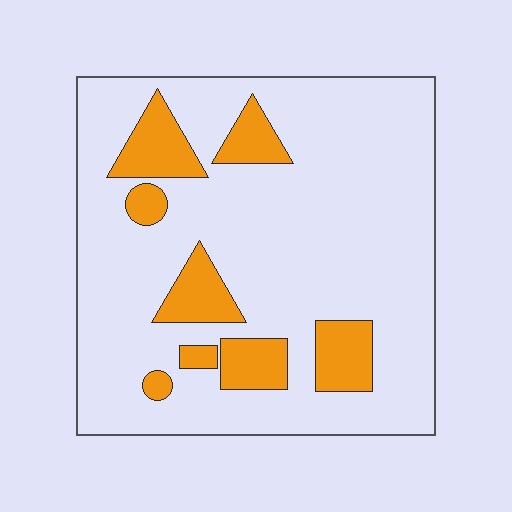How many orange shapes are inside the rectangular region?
8.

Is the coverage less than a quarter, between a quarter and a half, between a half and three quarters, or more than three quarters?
Less than a quarter.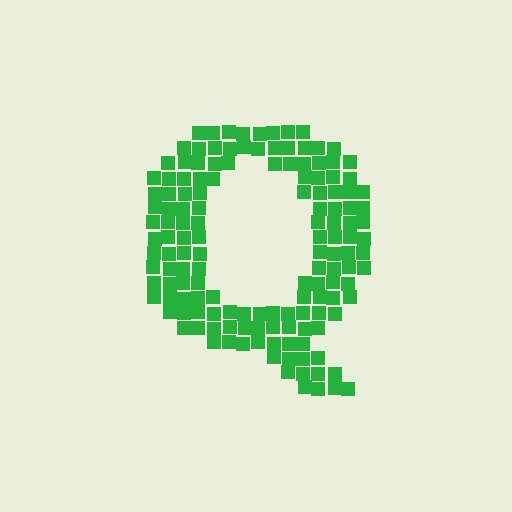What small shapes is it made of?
It is made of small squares.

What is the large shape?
The large shape is the letter Q.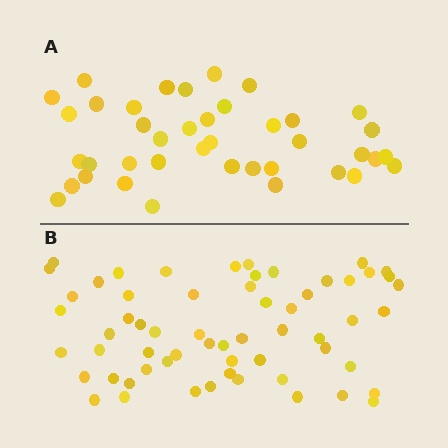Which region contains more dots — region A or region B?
Region B (the bottom region) has more dots.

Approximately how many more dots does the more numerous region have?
Region B has approximately 20 more dots than region A.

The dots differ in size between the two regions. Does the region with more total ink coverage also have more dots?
No. Region A has more total ink coverage because its dots are larger, but region B actually contains more individual dots. Total area can be misleading — the number of items is what matters here.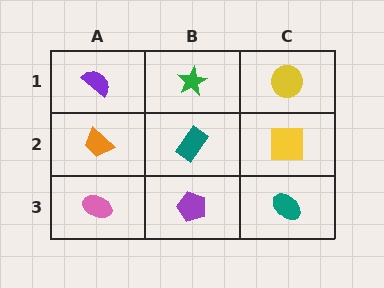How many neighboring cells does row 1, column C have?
2.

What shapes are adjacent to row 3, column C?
A yellow square (row 2, column C), a purple pentagon (row 3, column B).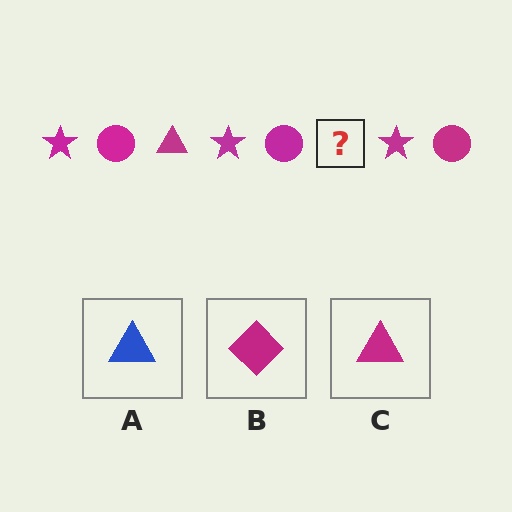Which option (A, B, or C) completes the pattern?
C.